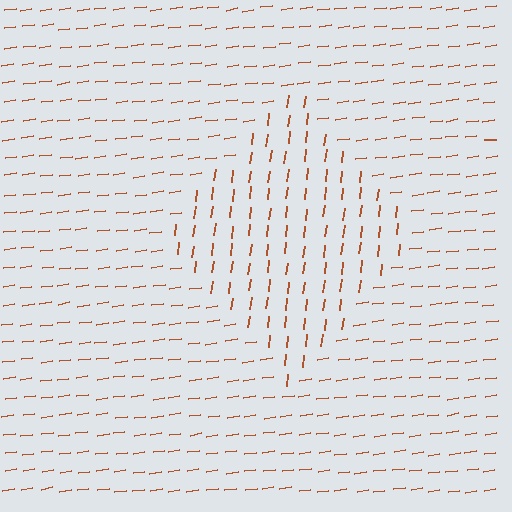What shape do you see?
I see a diamond.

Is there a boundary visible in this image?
Yes, there is a texture boundary formed by a change in line orientation.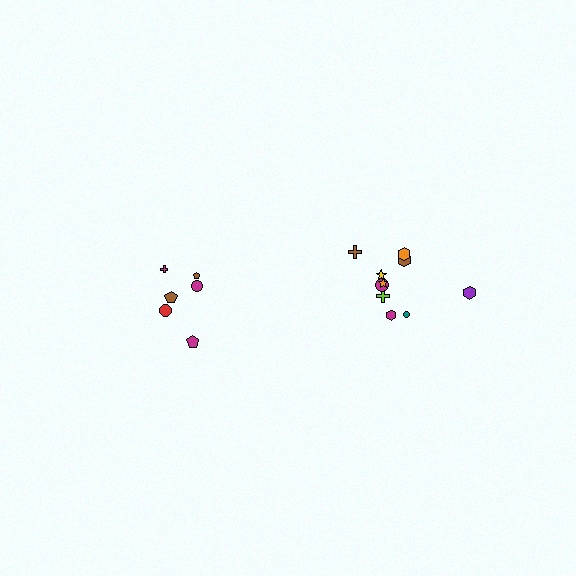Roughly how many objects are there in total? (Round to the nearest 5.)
Roughly 15 objects in total.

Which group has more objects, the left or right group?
The right group.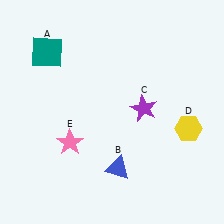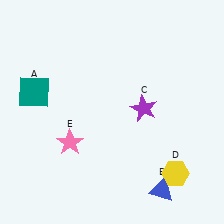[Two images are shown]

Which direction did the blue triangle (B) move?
The blue triangle (B) moved right.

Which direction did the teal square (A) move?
The teal square (A) moved down.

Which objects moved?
The objects that moved are: the teal square (A), the blue triangle (B), the yellow hexagon (D).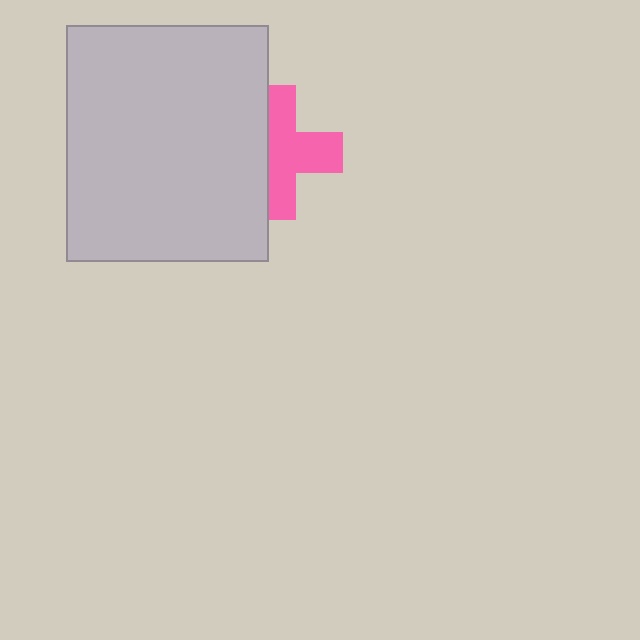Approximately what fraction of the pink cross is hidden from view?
Roughly 41% of the pink cross is hidden behind the light gray rectangle.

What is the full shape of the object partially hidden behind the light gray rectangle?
The partially hidden object is a pink cross.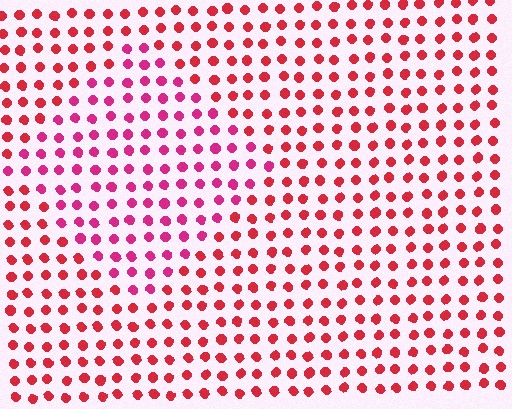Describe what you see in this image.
The image is filled with small red elements in a uniform arrangement. A diamond-shaped region is visible where the elements are tinted to a slightly different hue, forming a subtle color boundary.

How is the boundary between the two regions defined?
The boundary is defined purely by a slight shift in hue (about 26 degrees). Spacing, size, and orientation are identical on both sides.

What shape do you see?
I see a diamond.